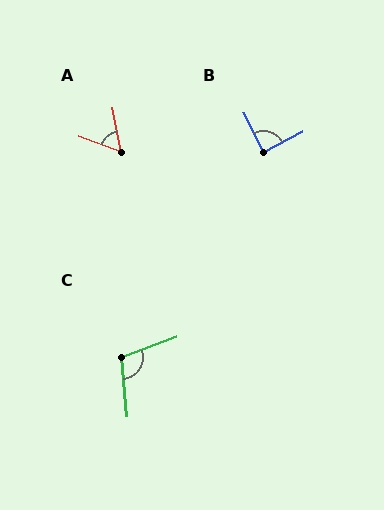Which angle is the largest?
C, at approximately 105 degrees.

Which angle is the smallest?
A, at approximately 59 degrees.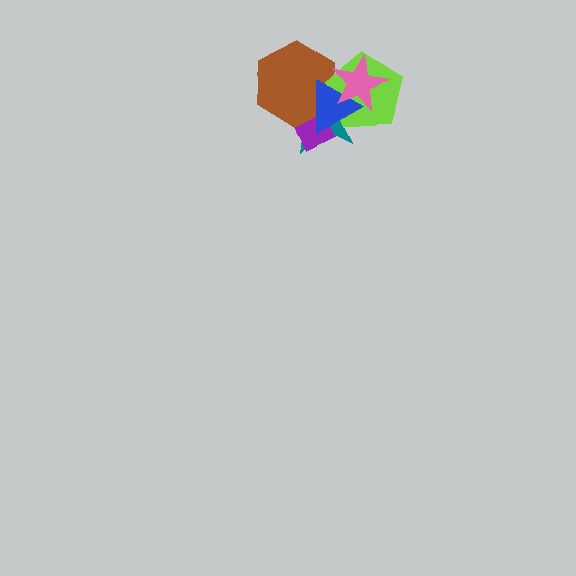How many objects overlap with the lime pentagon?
4 objects overlap with the lime pentagon.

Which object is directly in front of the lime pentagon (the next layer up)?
The blue triangle is directly in front of the lime pentagon.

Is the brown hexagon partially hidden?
Yes, it is partially covered by another shape.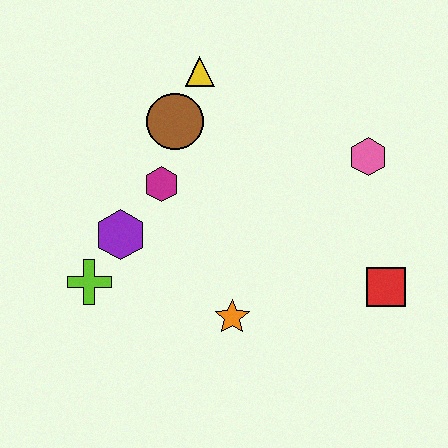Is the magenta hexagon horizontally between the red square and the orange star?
No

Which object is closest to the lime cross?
The purple hexagon is closest to the lime cross.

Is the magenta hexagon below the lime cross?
No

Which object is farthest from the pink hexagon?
The lime cross is farthest from the pink hexagon.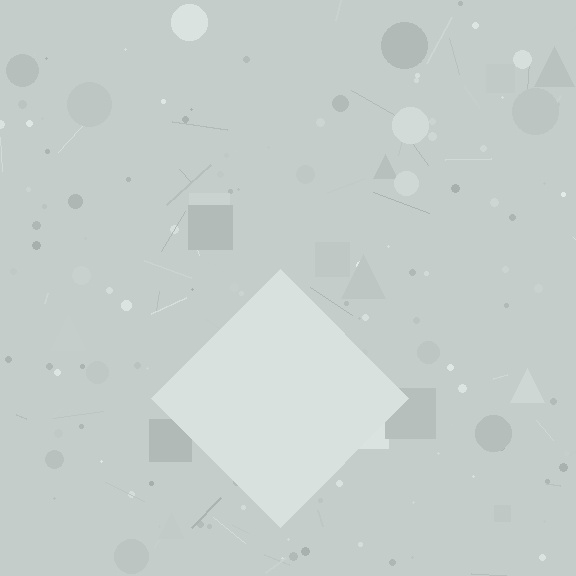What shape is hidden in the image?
A diamond is hidden in the image.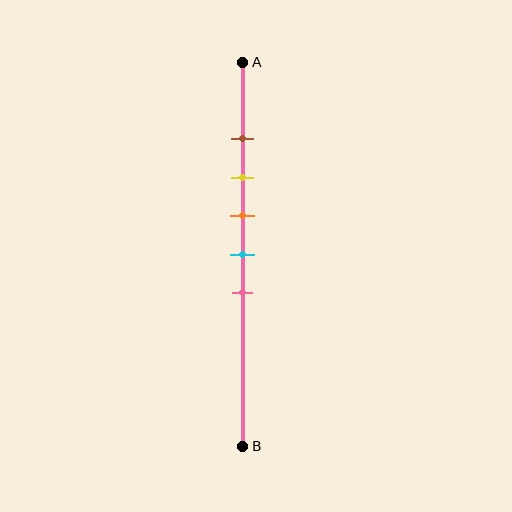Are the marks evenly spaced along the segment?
Yes, the marks are approximately evenly spaced.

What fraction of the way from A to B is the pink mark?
The pink mark is approximately 60% (0.6) of the way from A to B.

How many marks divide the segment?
There are 5 marks dividing the segment.